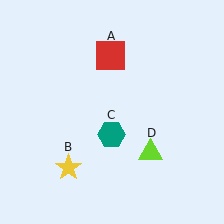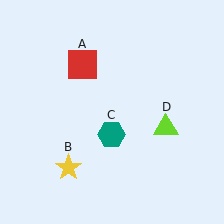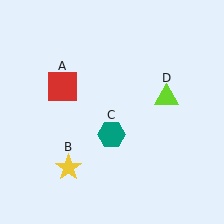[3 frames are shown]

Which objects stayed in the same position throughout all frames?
Yellow star (object B) and teal hexagon (object C) remained stationary.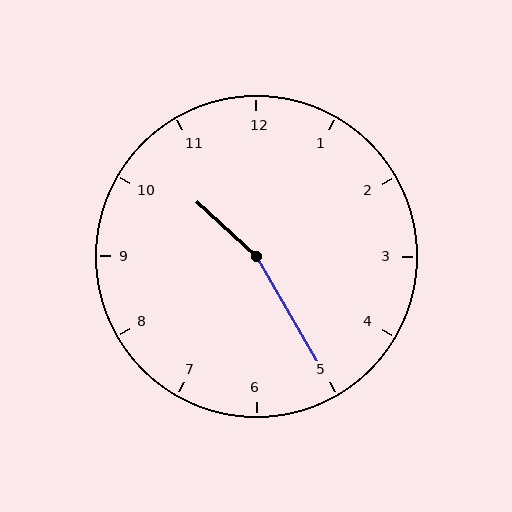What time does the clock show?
10:25.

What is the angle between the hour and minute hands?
Approximately 162 degrees.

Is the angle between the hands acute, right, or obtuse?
It is obtuse.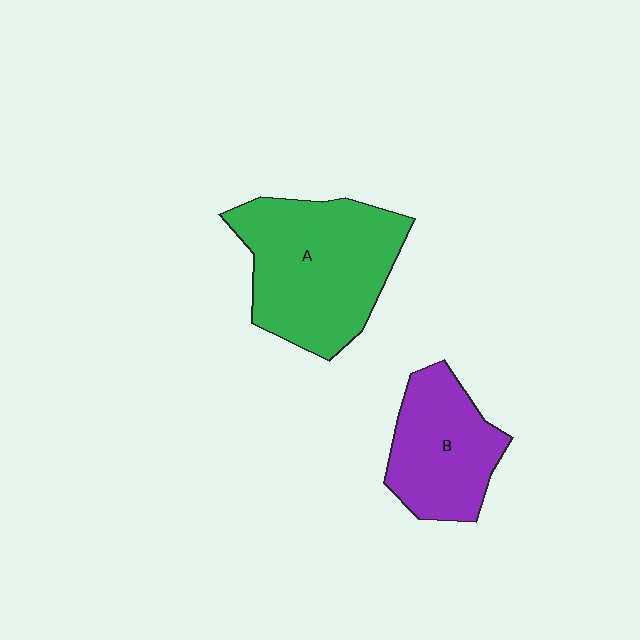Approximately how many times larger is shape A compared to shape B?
Approximately 1.5 times.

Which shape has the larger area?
Shape A (green).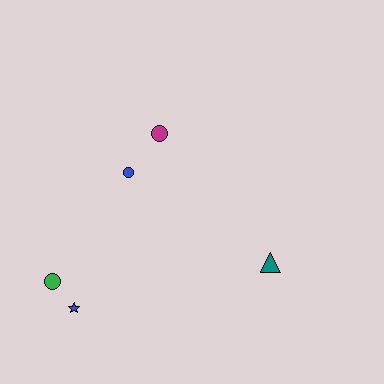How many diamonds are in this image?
There are no diamonds.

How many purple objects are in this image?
There are no purple objects.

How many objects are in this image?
There are 5 objects.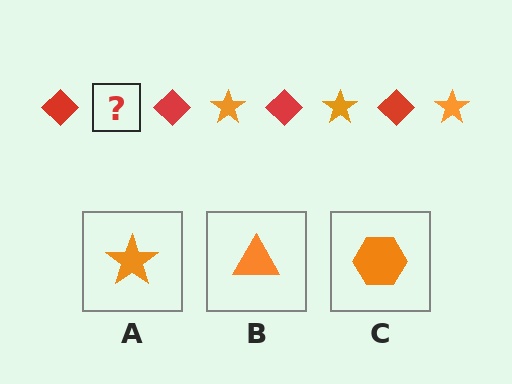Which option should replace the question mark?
Option A.